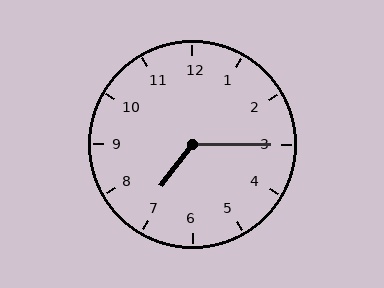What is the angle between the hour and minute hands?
Approximately 128 degrees.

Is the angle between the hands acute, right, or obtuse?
It is obtuse.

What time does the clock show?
7:15.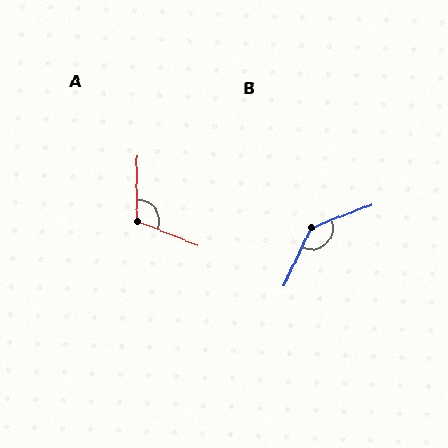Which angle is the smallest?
A, at approximately 112 degrees.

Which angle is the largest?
B, at approximately 136 degrees.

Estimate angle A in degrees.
Approximately 112 degrees.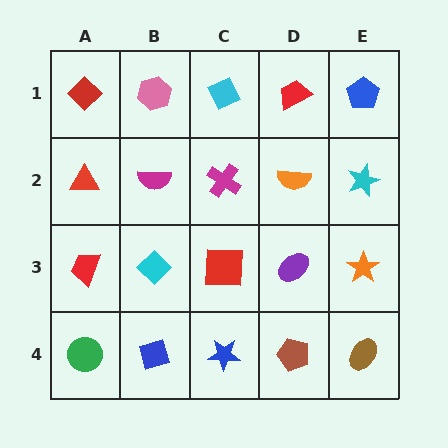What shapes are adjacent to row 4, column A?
A red trapezoid (row 3, column A), a blue diamond (row 4, column B).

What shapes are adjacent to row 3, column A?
A red triangle (row 2, column A), a green circle (row 4, column A), a cyan diamond (row 3, column B).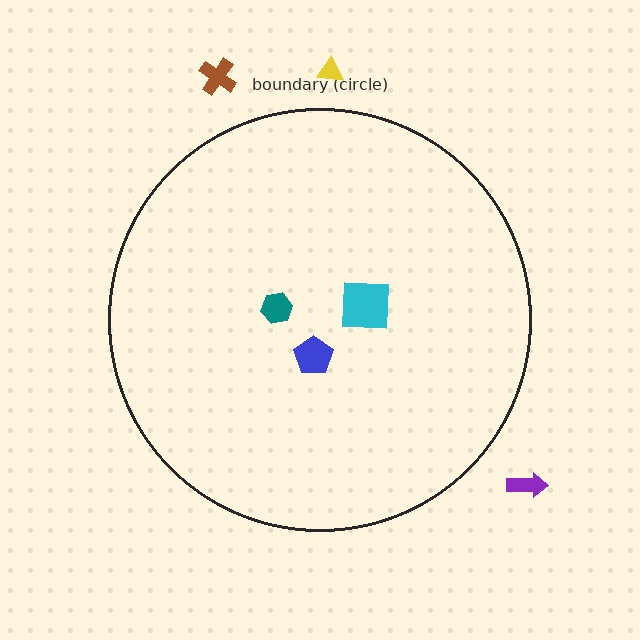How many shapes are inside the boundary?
3 inside, 3 outside.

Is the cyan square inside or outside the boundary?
Inside.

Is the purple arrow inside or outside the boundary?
Outside.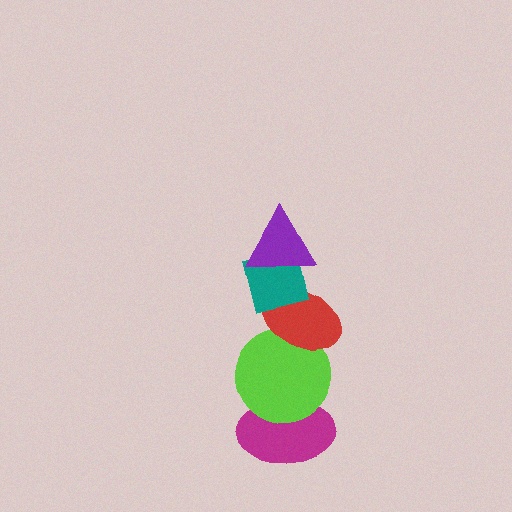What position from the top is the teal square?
The teal square is 2nd from the top.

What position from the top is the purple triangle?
The purple triangle is 1st from the top.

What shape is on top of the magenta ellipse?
The lime circle is on top of the magenta ellipse.